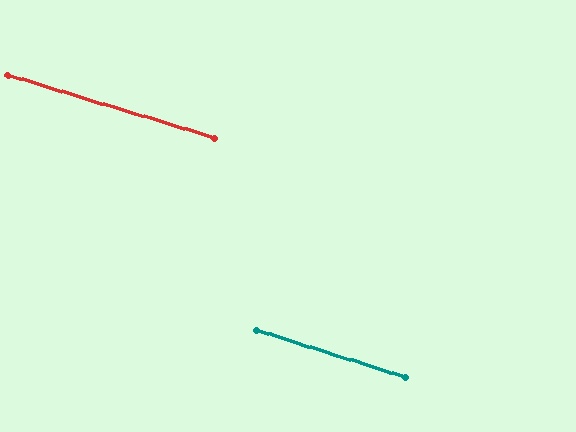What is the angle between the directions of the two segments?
Approximately 1 degree.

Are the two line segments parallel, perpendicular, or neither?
Parallel — their directions differ by only 0.6°.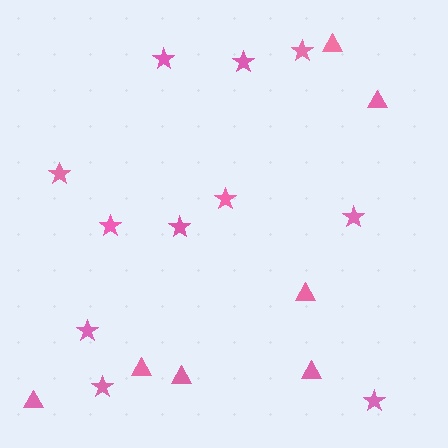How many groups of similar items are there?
There are 2 groups: one group of triangles (7) and one group of stars (11).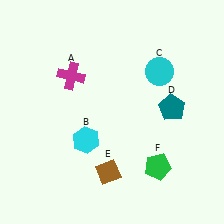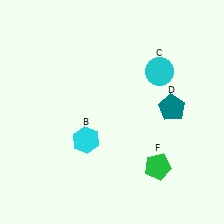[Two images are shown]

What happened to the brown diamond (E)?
The brown diamond (E) was removed in Image 2. It was in the bottom-left area of Image 1.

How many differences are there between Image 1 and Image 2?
There are 2 differences between the two images.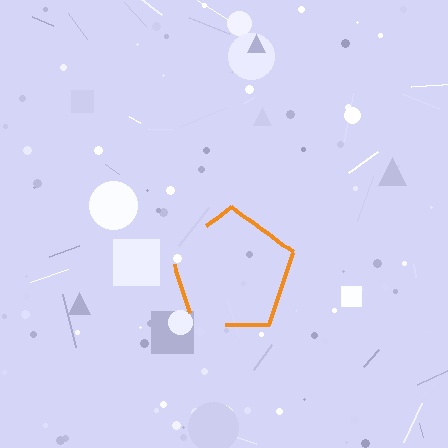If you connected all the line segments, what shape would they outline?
They would outline a pentagon.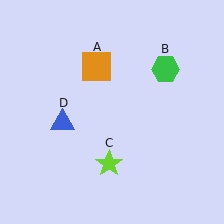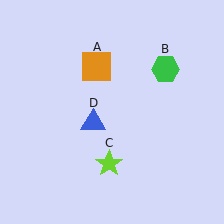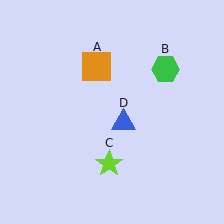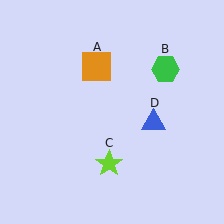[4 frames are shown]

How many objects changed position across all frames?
1 object changed position: blue triangle (object D).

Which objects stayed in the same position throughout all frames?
Orange square (object A) and green hexagon (object B) and lime star (object C) remained stationary.